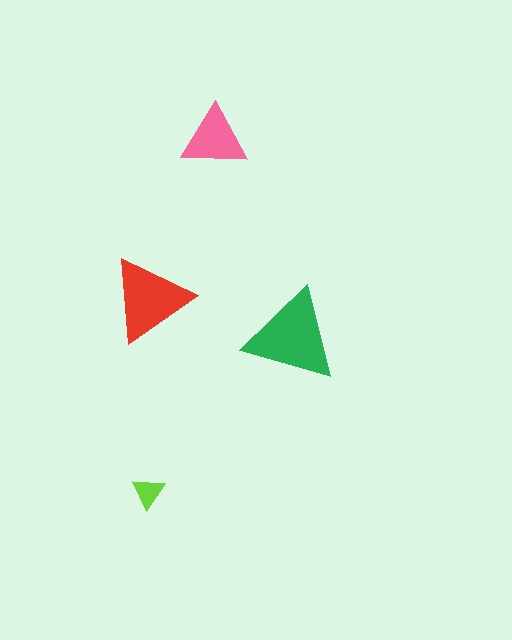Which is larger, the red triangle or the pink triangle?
The red one.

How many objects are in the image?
There are 4 objects in the image.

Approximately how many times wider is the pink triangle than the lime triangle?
About 2 times wider.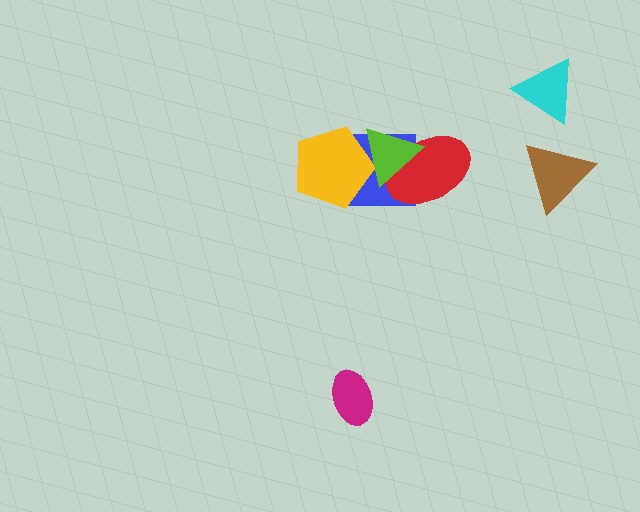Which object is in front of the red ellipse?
The lime triangle is in front of the red ellipse.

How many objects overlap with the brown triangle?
0 objects overlap with the brown triangle.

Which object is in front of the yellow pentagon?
The lime triangle is in front of the yellow pentagon.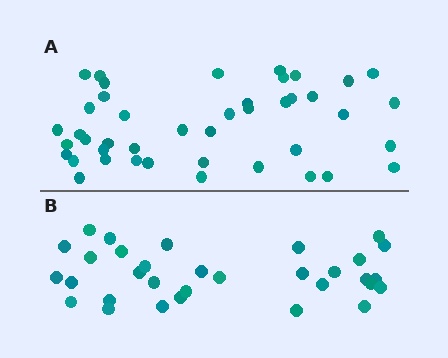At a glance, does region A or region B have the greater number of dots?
Region A (the top region) has more dots.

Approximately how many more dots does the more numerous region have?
Region A has roughly 12 or so more dots than region B.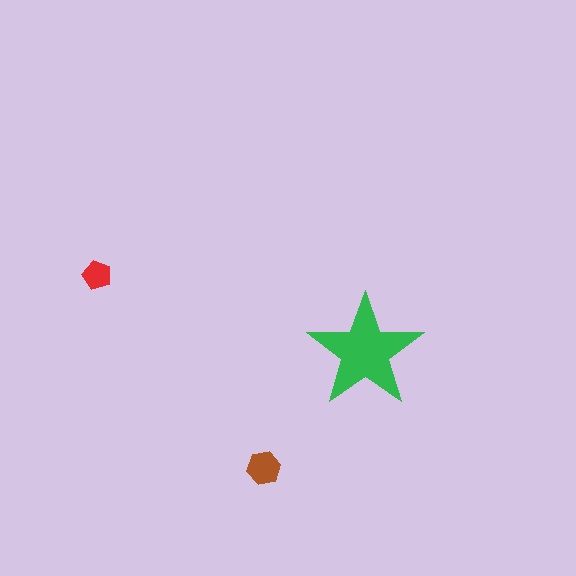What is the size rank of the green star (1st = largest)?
1st.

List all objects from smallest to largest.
The red pentagon, the brown hexagon, the green star.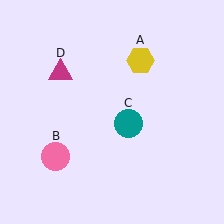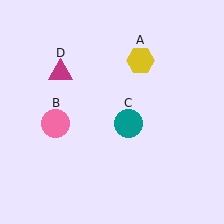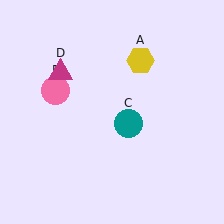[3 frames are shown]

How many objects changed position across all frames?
1 object changed position: pink circle (object B).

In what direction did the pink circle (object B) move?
The pink circle (object B) moved up.